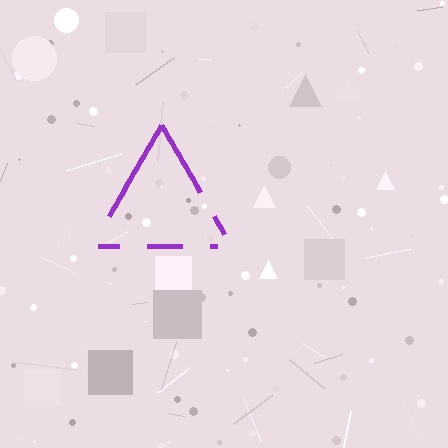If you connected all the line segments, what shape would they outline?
They would outline a triangle.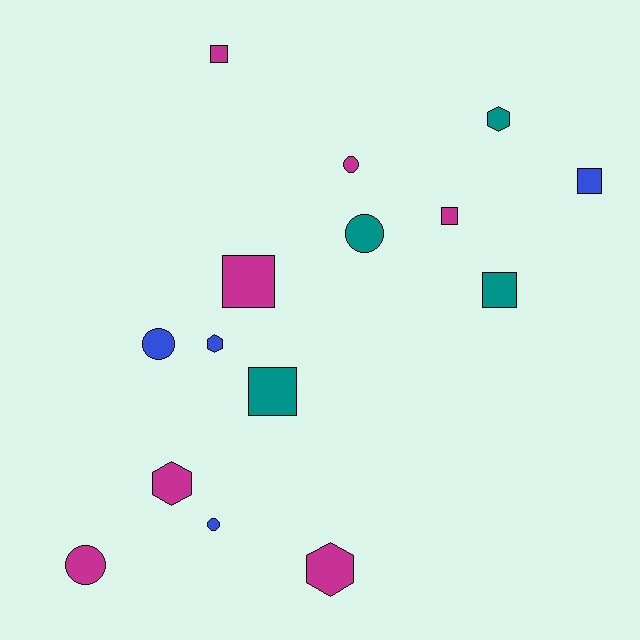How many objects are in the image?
There are 15 objects.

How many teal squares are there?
There are 2 teal squares.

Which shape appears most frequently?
Square, with 6 objects.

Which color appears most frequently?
Magenta, with 7 objects.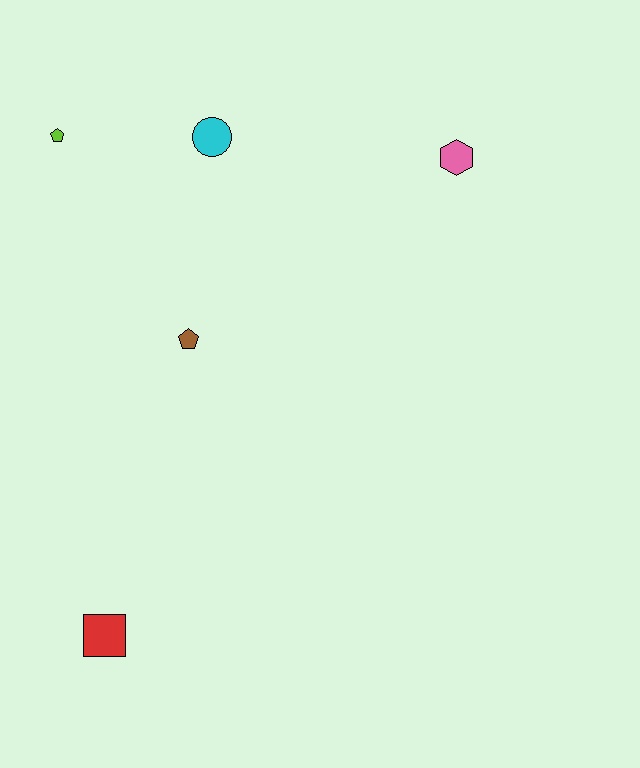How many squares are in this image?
There is 1 square.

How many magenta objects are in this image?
There are no magenta objects.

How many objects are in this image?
There are 5 objects.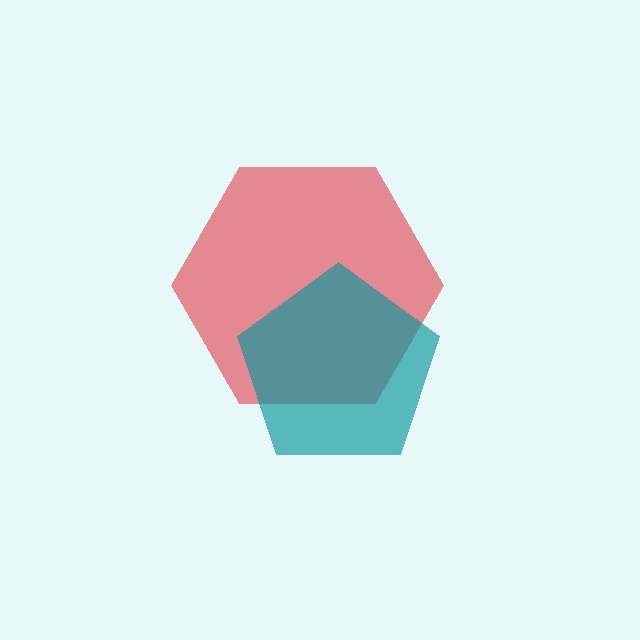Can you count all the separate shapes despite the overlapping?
Yes, there are 2 separate shapes.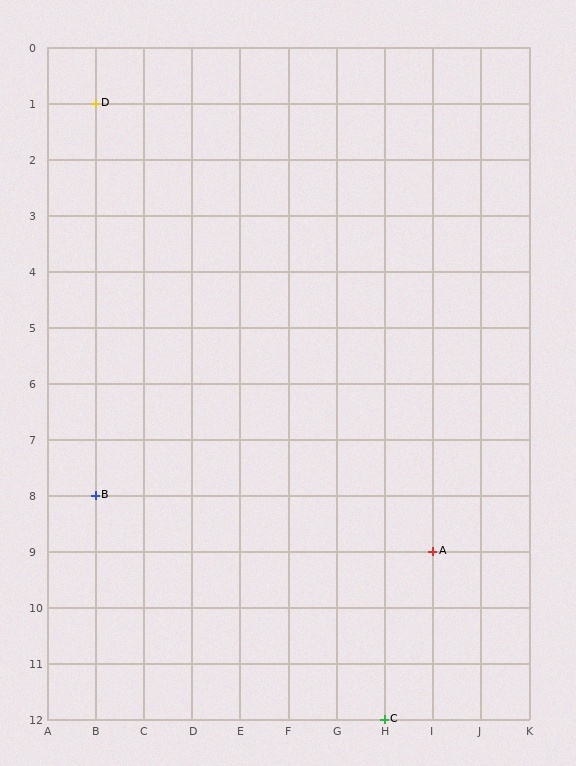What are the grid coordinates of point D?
Point D is at grid coordinates (B, 1).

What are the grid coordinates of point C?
Point C is at grid coordinates (H, 12).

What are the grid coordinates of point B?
Point B is at grid coordinates (B, 8).